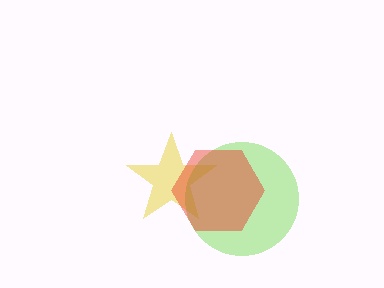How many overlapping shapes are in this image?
There are 3 overlapping shapes in the image.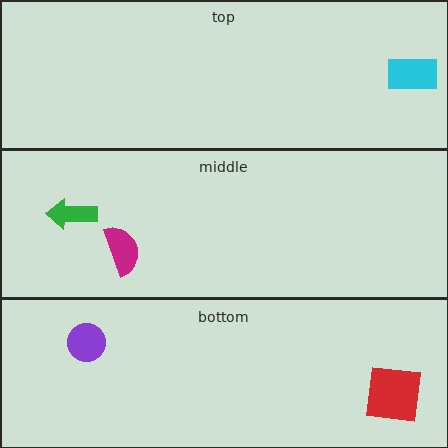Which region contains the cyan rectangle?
The top region.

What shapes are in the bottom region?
The red square, the purple circle.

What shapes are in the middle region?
The green arrow, the magenta semicircle.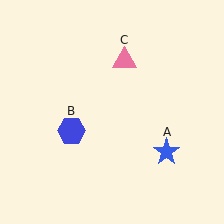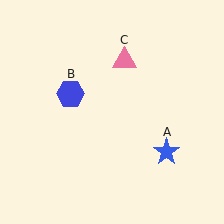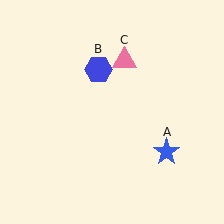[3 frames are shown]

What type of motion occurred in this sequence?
The blue hexagon (object B) rotated clockwise around the center of the scene.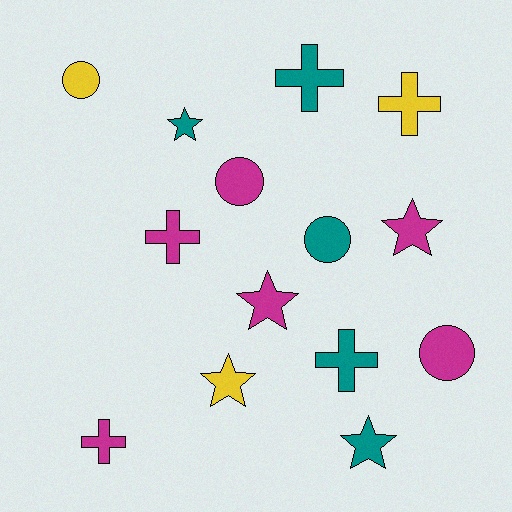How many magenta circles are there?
There are 2 magenta circles.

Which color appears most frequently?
Magenta, with 6 objects.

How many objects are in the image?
There are 14 objects.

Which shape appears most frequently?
Star, with 5 objects.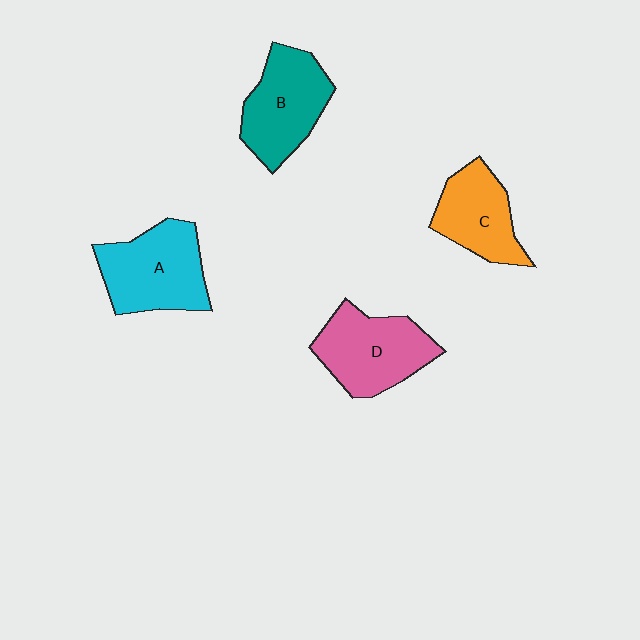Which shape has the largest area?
Shape A (cyan).